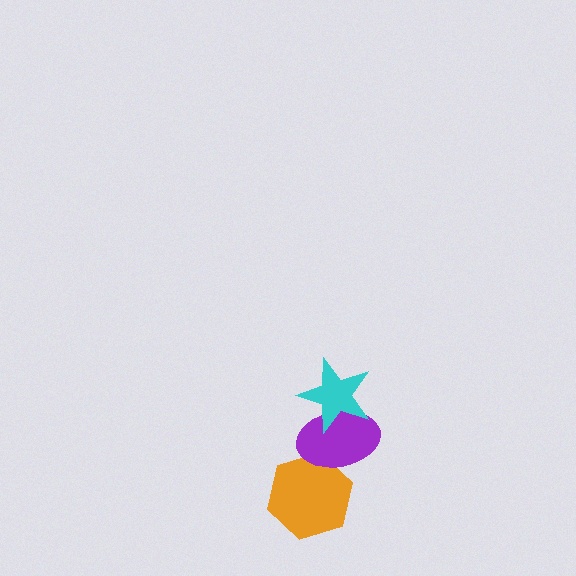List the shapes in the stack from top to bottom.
From top to bottom: the cyan star, the purple ellipse, the orange hexagon.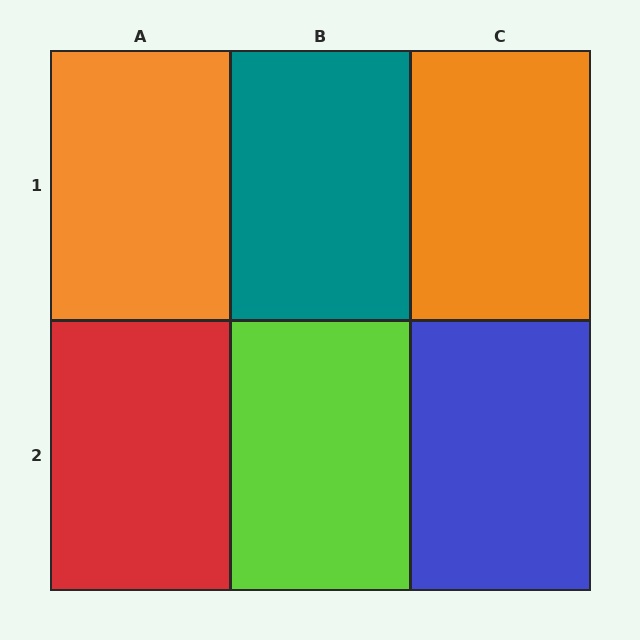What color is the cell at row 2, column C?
Blue.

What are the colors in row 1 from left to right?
Orange, teal, orange.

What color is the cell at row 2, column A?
Red.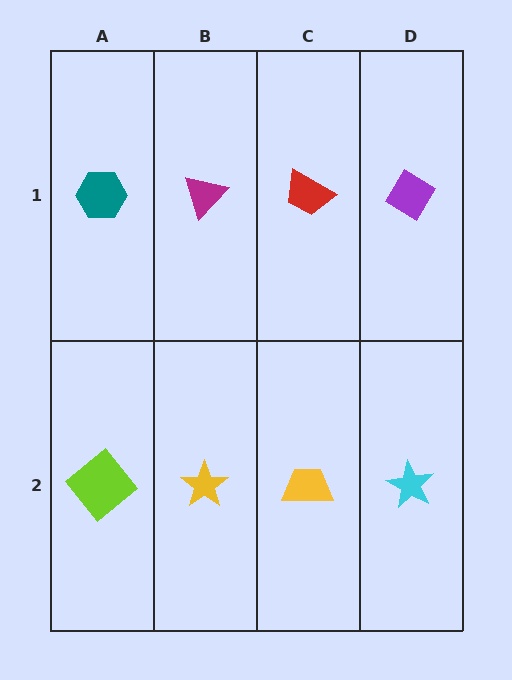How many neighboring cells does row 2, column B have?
3.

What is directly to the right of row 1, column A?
A magenta triangle.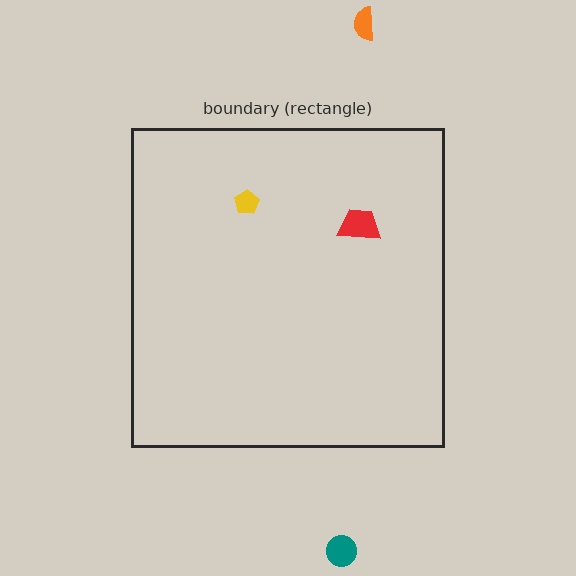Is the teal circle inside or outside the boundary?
Outside.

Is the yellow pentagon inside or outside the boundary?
Inside.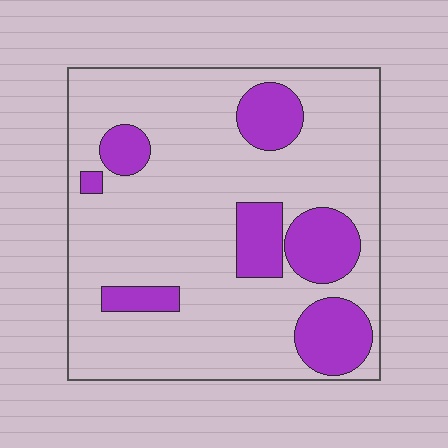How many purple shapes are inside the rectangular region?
7.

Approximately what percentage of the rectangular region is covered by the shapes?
Approximately 20%.